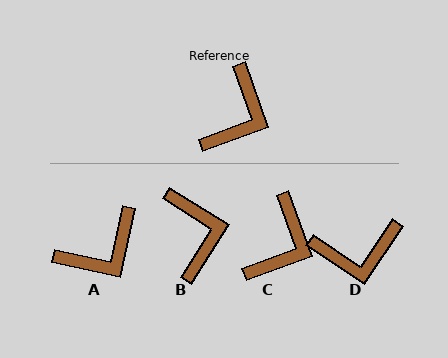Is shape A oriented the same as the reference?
No, it is off by about 32 degrees.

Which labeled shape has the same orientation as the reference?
C.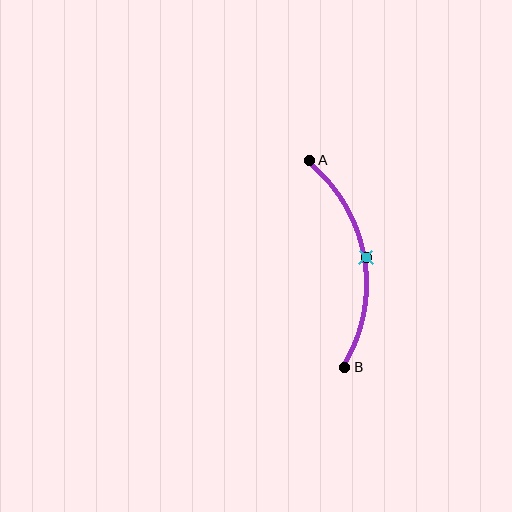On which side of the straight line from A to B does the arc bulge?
The arc bulges to the right of the straight line connecting A and B.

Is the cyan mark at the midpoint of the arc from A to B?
Yes. The cyan mark lies on the arc at equal arc-length from both A and B — it is the arc midpoint.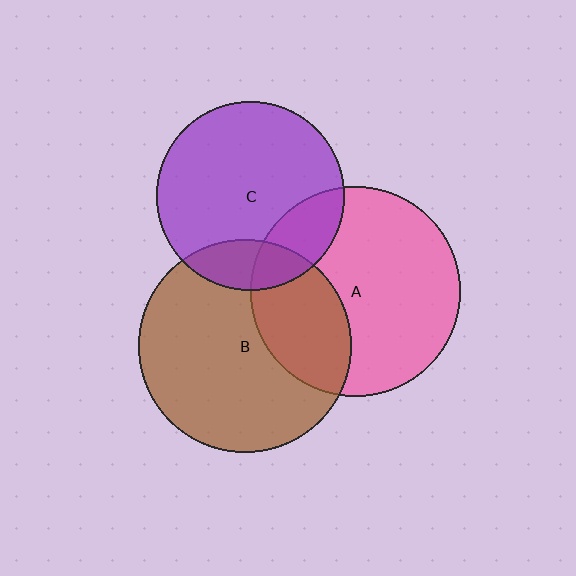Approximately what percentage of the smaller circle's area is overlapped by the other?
Approximately 15%.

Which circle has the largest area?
Circle B (brown).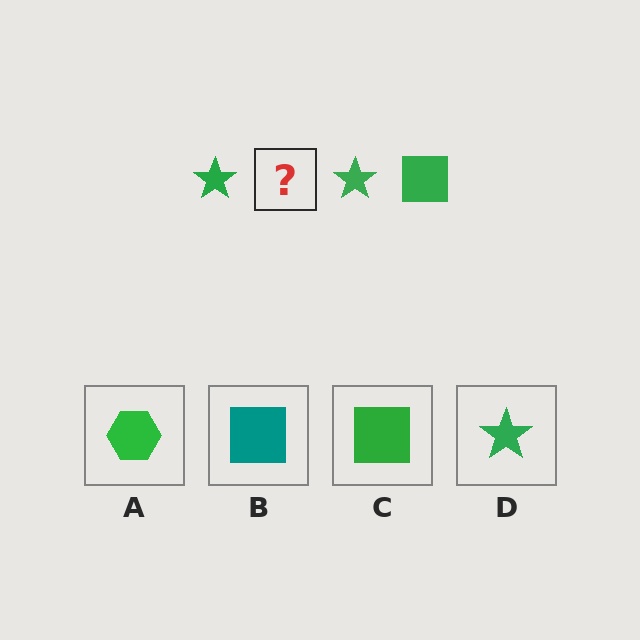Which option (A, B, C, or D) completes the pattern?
C.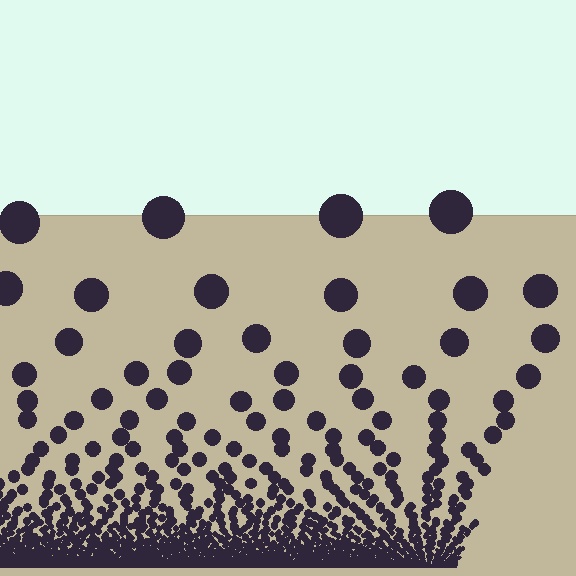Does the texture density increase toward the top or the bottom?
Density increases toward the bottom.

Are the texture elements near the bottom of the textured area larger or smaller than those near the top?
Smaller. The gradient is inverted — elements near the bottom are smaller and denser.